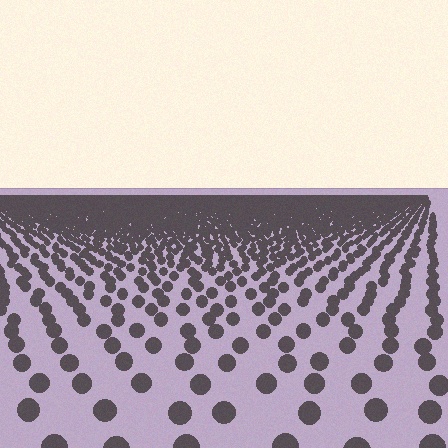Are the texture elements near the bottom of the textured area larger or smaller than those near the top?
Larger. Near the bottom, elements are closer to the viewer and appear at a bigger on-screen size.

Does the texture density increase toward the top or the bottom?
Density increases toward the top.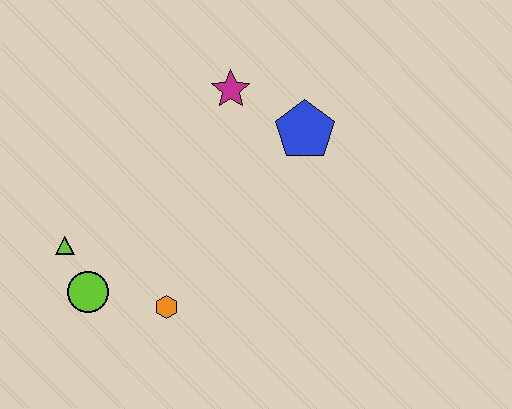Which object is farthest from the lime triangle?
The blue pentagon is farthest from the lime triangle.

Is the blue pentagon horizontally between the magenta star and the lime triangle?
No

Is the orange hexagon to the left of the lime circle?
No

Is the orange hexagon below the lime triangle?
Yes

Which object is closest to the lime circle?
The lime triangle is closest to the lime circle.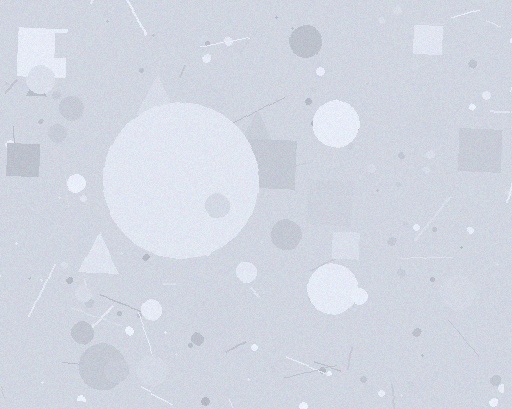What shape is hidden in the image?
A circle is hidden in the image.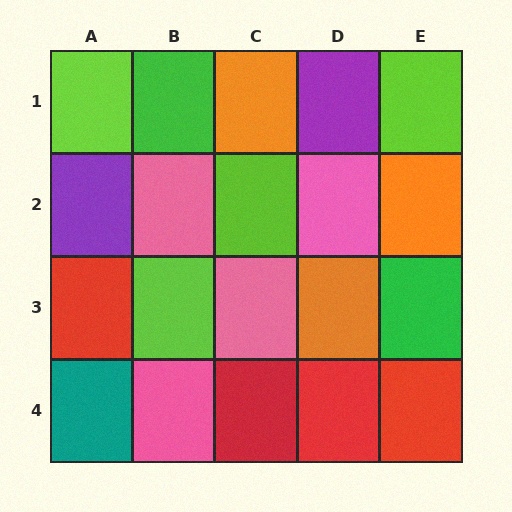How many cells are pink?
4 cells are pink.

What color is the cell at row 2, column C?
Lime.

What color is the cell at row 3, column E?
Green.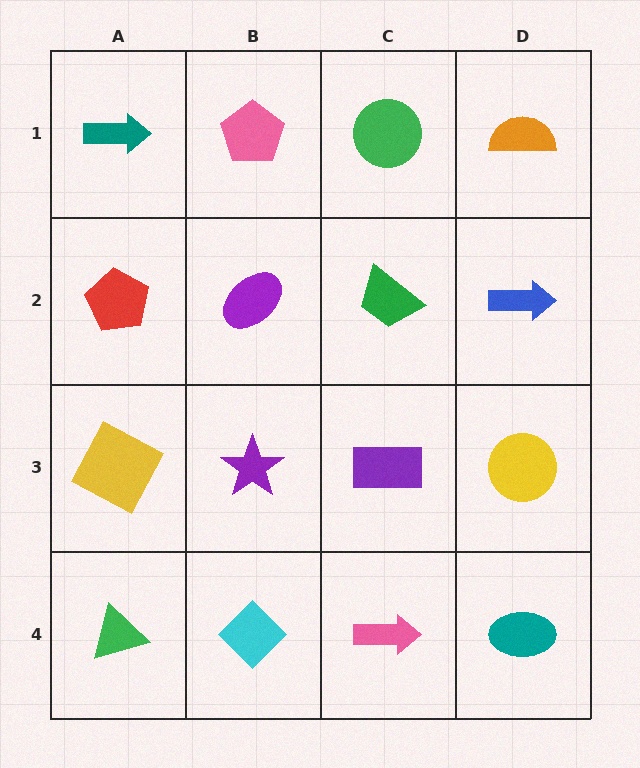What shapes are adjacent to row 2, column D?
An orange semicircle (row 1, column D), a yellow circle (row 3, column D), a green trapezoid (row 2, column C).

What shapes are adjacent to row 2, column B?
A pink pentagon (row 1, column B), a purple star (row 3, column B), a red pentagon (row 2, column A), a green trapezoid (row 2, column C).